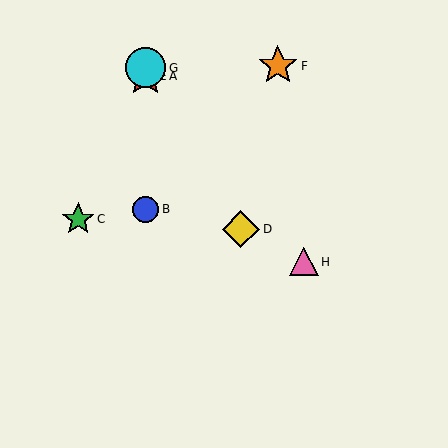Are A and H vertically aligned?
No, A is at x≈145 and H is at x≈304.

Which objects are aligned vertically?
Objects A, B, E, G are aligned vertically.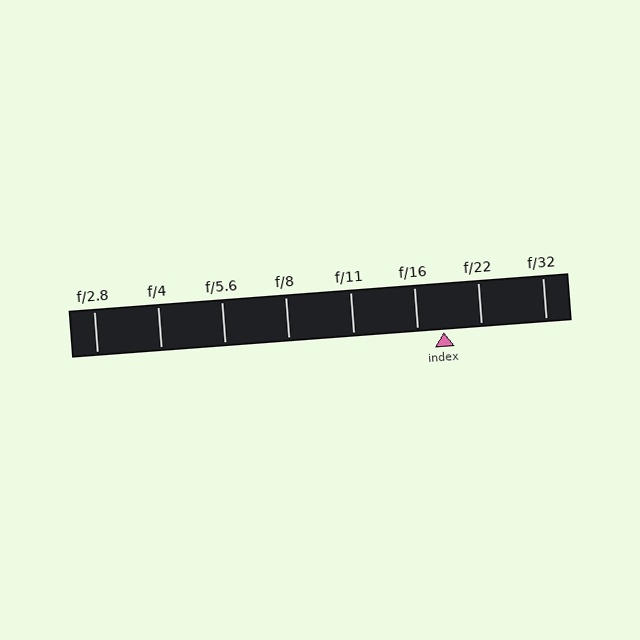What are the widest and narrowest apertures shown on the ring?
The widest aperture shown is f/2.8 and the narrowest is f/32.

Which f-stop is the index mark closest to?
The index mark is closest to f/16.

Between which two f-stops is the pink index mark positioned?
The index mark is between f/16 and f/22.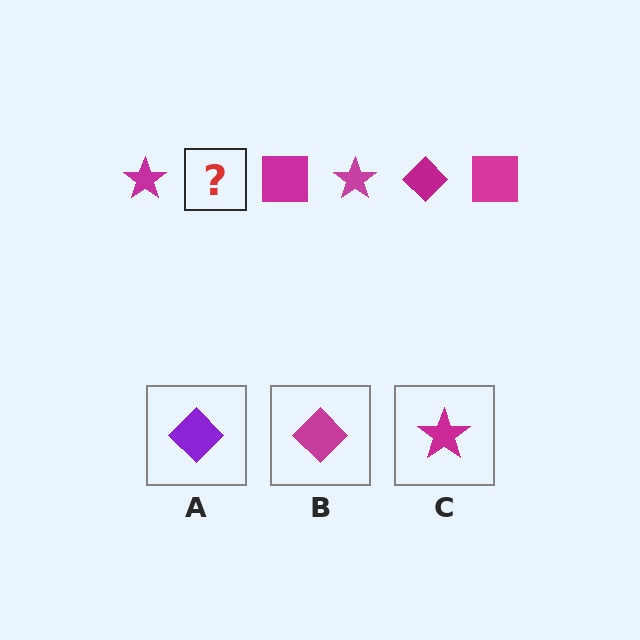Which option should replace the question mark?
Option B.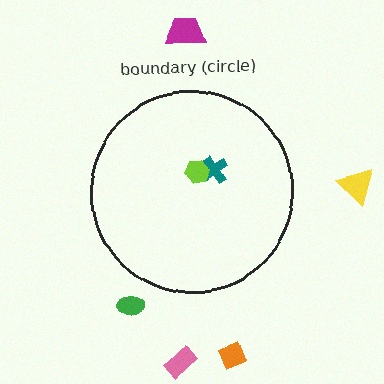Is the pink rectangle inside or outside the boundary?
Outside.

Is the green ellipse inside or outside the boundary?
Outside.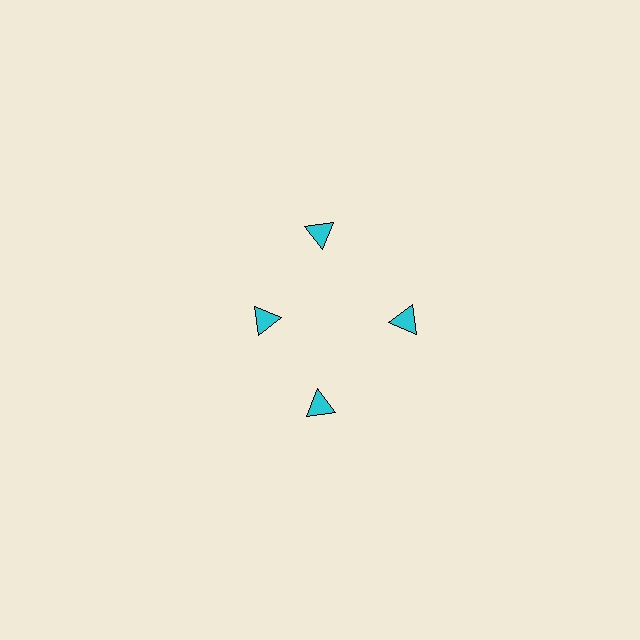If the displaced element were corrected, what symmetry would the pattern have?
It would have 4-fold rotational symmetry — the pattern would map onto itself every 90 degrees.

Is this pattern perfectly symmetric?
No. The 4 cyan triangles are arranged in a ring, but one element near the 9 o'clock position is pulled inward toward the center, breaking the 4-fold rotational symmetry.